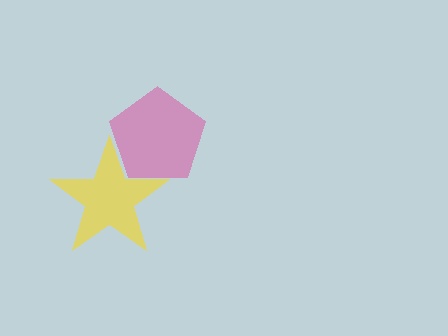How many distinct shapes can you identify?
There are 2 distinct shapes: a pink pentagon, a yellow star.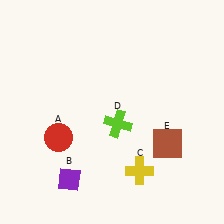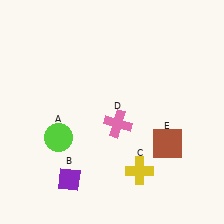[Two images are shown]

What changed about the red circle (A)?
In Image 1, A is red. In Image 2, it changed to lime.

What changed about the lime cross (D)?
In Image 1, D is lime. In Image 2, it changed to pink.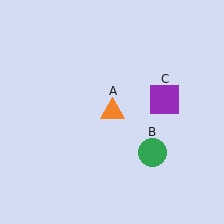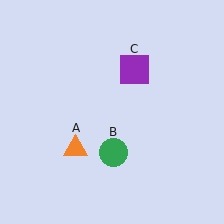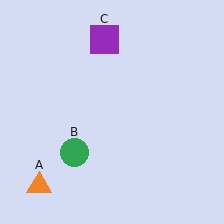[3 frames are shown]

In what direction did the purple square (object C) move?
The purple square (object C) moved up and to the left.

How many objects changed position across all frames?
3 objects changed position: orange triangle (object A), green circle (object B), purple square (object C).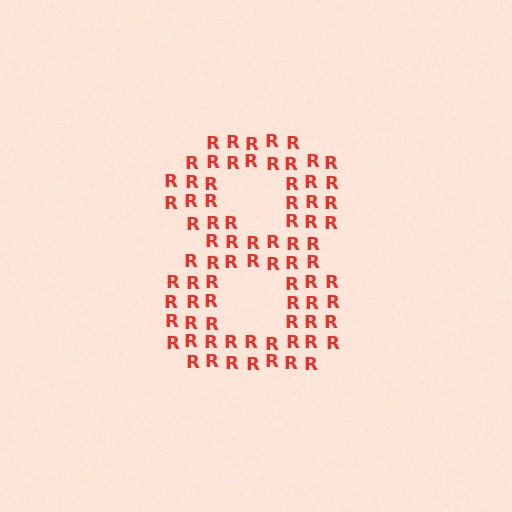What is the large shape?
The large shape is the digit 8.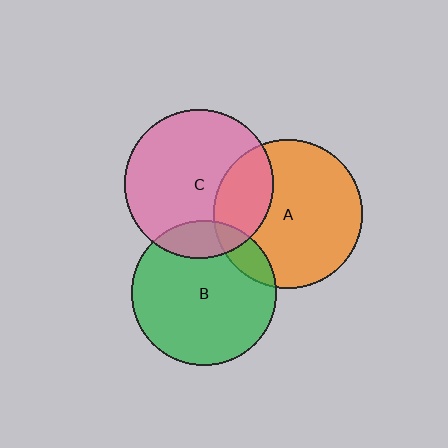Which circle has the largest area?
Circle A (orange).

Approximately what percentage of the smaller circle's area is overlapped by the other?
Approximately 10%.